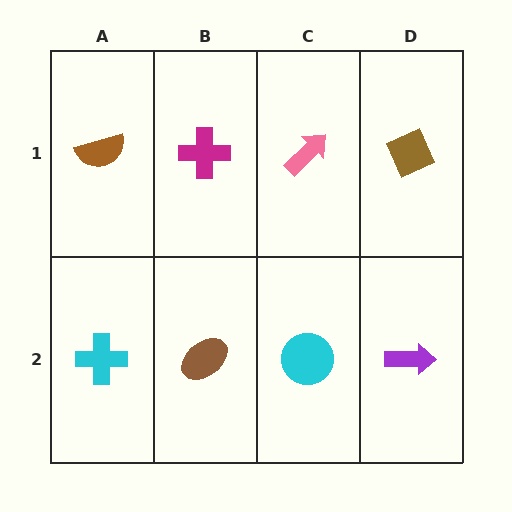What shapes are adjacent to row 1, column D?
A purple arrow (row 2, column D), a pink arrow (row 1, column C).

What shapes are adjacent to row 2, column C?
A pink arrow (row 1, column C), a brown ellipse (row 2, column B), a purple arrow (row 2, column D).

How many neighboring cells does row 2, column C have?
3.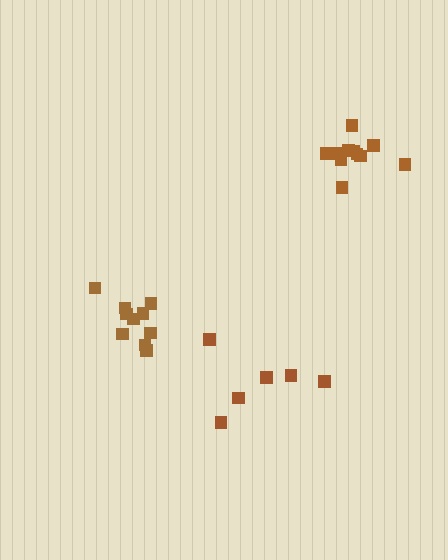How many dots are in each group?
Group 1: 10 dots, Group 2: 11 dots, Group 3: 6 dots (27 total).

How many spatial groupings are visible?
There are 3 spatial groupings.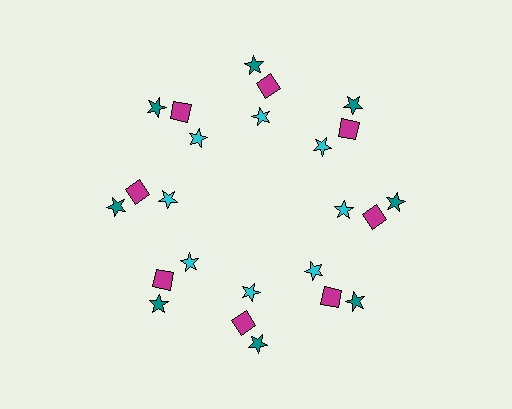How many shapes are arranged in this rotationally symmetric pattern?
There are 24 shapes, arranged in 8 groups of 3.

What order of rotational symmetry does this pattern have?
This pattern has 8-fold rotational symmetry.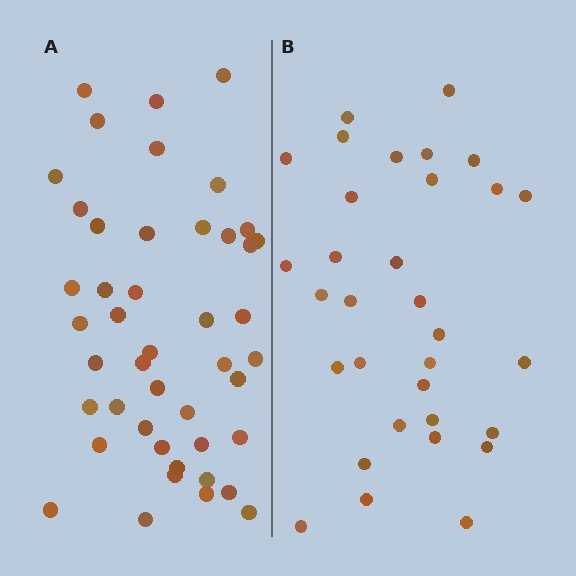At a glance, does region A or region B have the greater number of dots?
Region A (the left region) has more dots.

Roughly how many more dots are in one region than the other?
Region A has approximately 15 more dots than region B.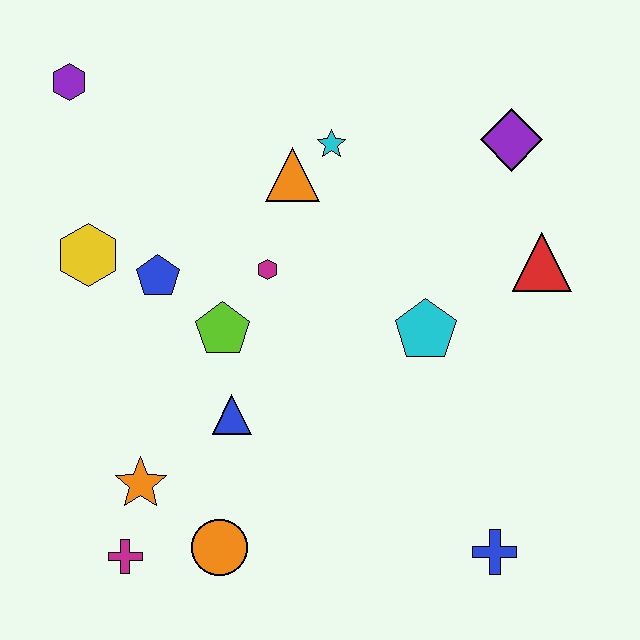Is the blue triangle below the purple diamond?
Yes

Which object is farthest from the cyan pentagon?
The purple hexagon is farthest from the cyan pentagon.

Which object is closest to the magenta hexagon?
The lime pentagon is closest to the magenta hexagon.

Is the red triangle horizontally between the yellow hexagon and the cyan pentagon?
No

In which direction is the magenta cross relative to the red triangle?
The magenta cross is to the left of the red triangle.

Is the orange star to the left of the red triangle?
Yes